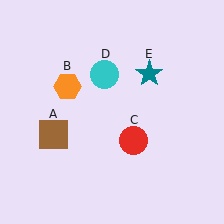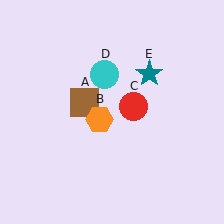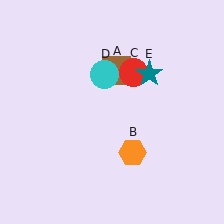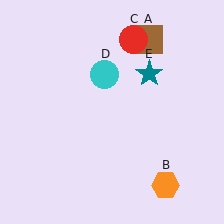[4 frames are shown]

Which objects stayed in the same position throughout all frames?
Cyan circle (object D) and teal star (object E) remained stationary.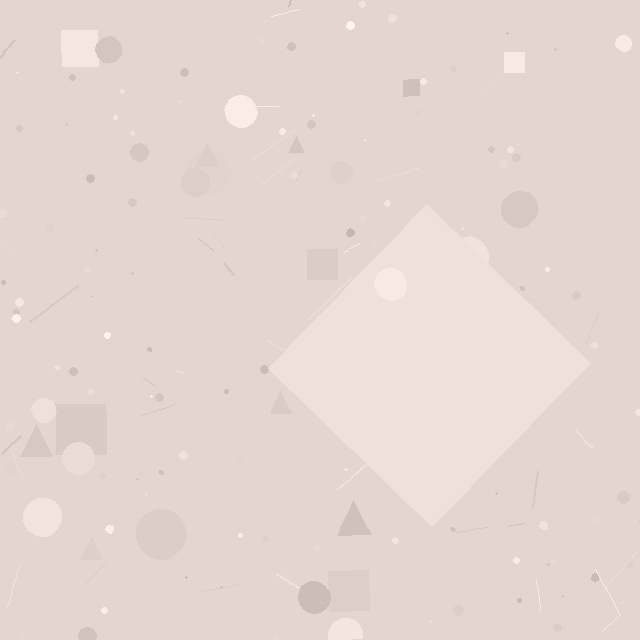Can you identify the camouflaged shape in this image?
The camouflaged shape is a diamond.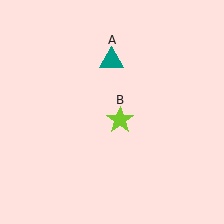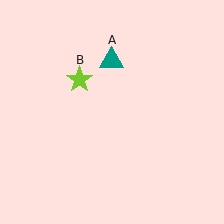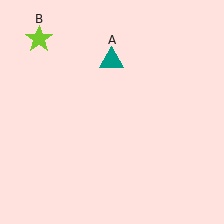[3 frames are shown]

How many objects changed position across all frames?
1 object changed position: lime star (object B).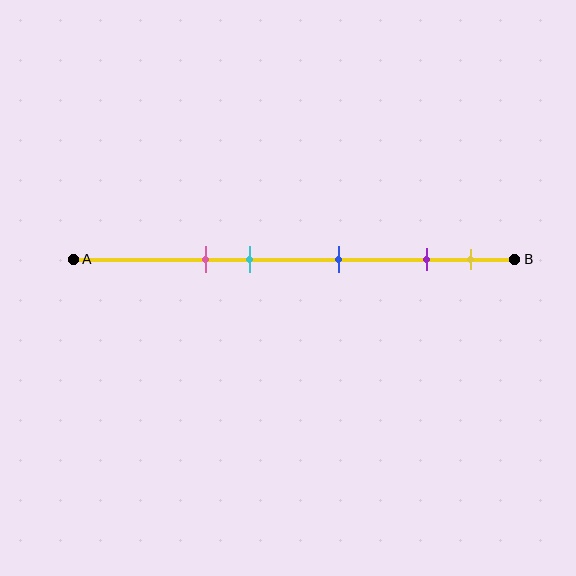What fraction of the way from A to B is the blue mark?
The blue mark is approximately 60% (0.6) of the way from A to B.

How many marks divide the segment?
There are 5 marks dividing the segment.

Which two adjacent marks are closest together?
The purple and yellow marks are the closest adjacent pair.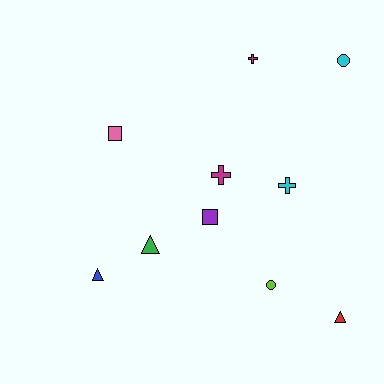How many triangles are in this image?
There are 3 triangles.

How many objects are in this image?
There are 10 objects.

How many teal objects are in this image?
There are no teal objects.